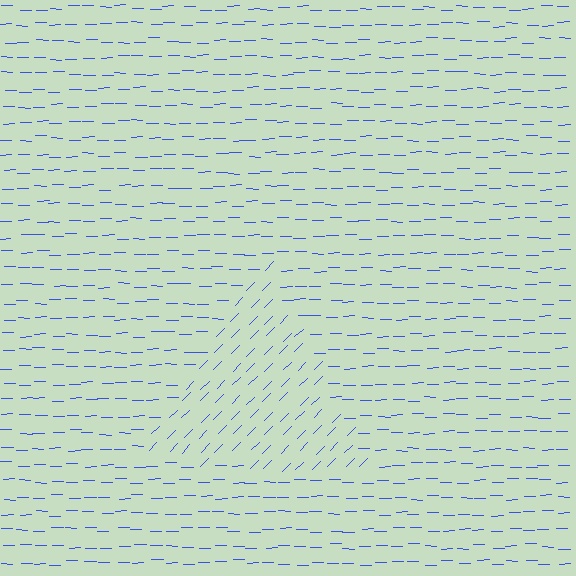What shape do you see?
I see a triangle.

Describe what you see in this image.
The image is filled with small blue line segments. A triangle region in the image has lines oriented differently from the surrounding lines, creating a visible texture boundary.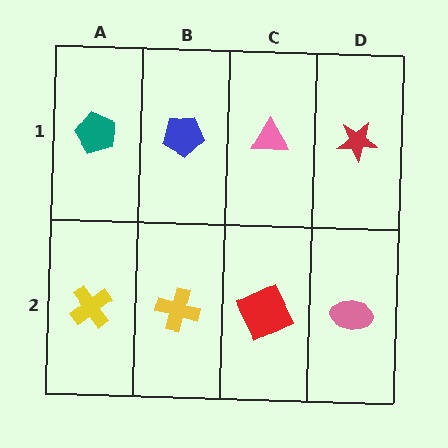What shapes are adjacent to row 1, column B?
A yellow cross (row 2, column B), a teal pentagon (row 1, column A), a pink triangle (row 1, column C).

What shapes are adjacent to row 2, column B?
A blue pentagon (row 1, column B), a yellow cross (row 2, column A), a red square (row 2, column C).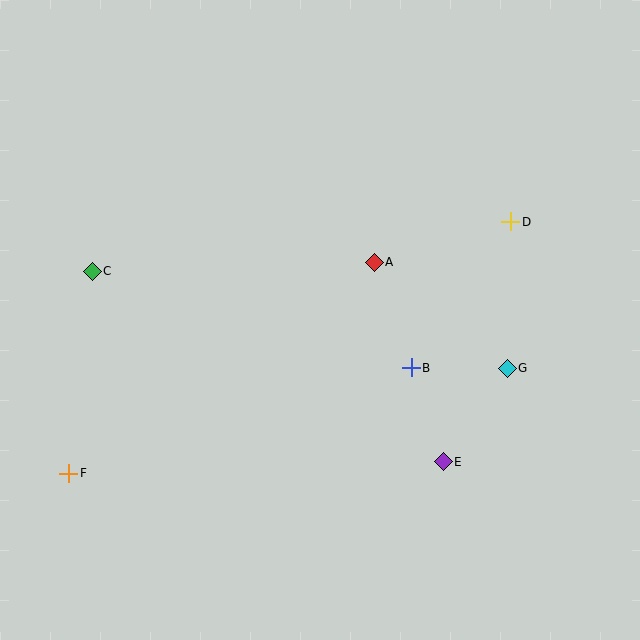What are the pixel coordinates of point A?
Point A is at (374, 262).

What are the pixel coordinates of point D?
Point D is at (511, 222).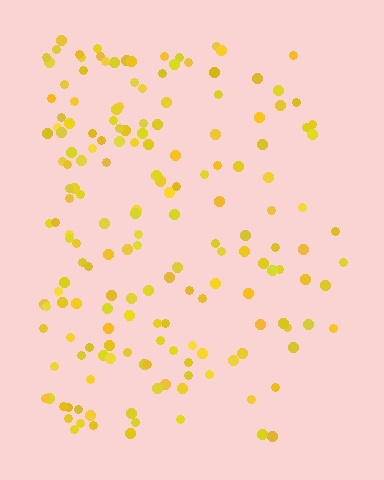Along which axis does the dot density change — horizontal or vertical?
Horizontal.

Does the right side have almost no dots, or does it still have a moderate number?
Still a moderate number, just noticeably fewer than the left.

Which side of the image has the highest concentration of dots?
The left.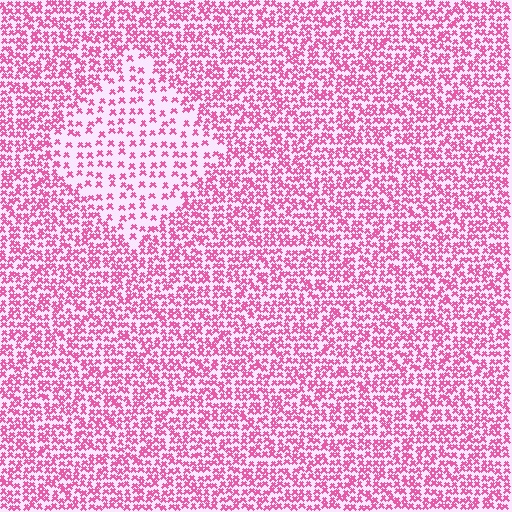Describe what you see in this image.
The image contains small pink elements arranged at two different densities. A diamond-shaped region is visible where the elements are less densely packed than the surrounding area.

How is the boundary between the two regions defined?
The boundary is defined by a change in element density (approximately 2.1x ratio). All elements are the same color, size, and shape.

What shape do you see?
I see a diamond.